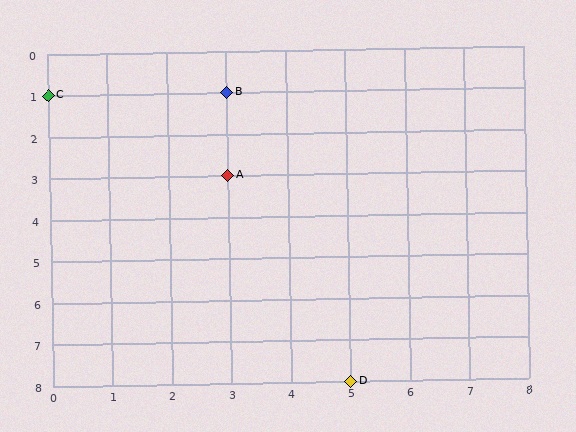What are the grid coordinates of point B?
Point B is at grid coordinates (3, 1).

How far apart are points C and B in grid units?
Points C and B are 3 columns apart.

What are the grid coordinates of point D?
Point D is at grid coordinates (5, 8).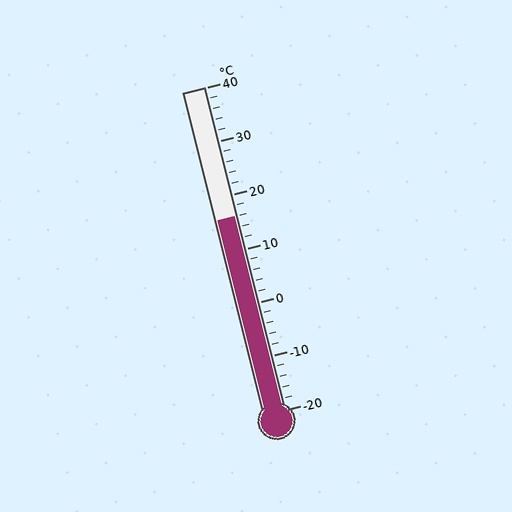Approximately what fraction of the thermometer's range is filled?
The thermometer is filled to approximately 60% of its range.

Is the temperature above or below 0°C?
The temperature is above 0°C.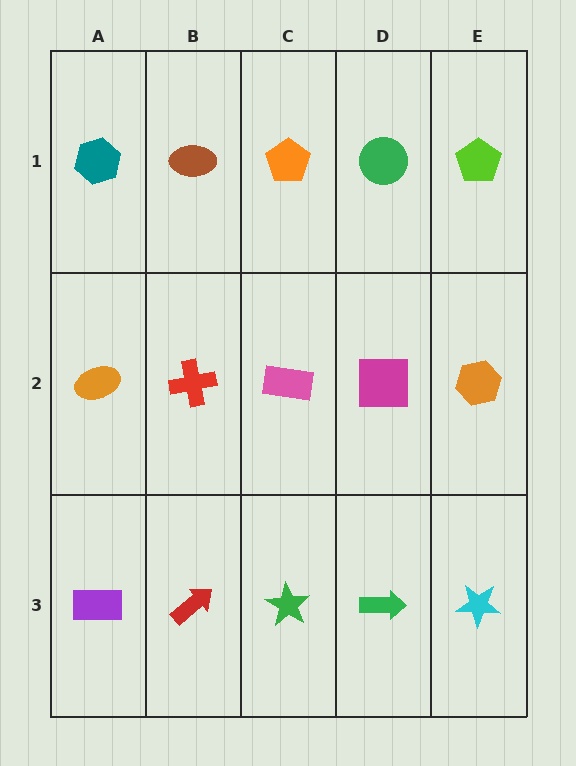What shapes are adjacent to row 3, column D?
A magenta square (row 2, column D), a green star (row 3, column C), a cyan star (row 3, column E).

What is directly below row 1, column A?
An orange ellipse.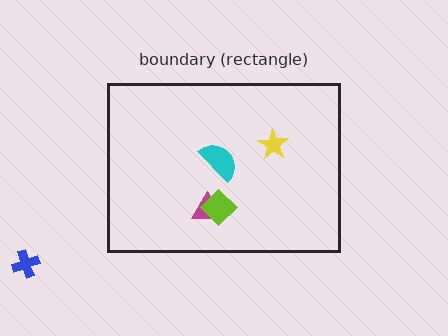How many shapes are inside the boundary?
4 inside, 1 outside.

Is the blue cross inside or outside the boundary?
Outside.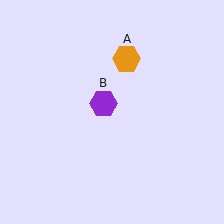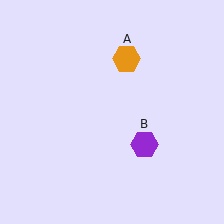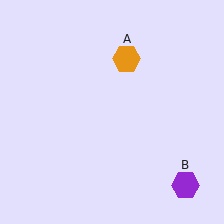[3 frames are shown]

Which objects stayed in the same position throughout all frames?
Orange hexagon (object A) remained stationary.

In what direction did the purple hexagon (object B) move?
The purple hexagon (object B) moved down and to the right.